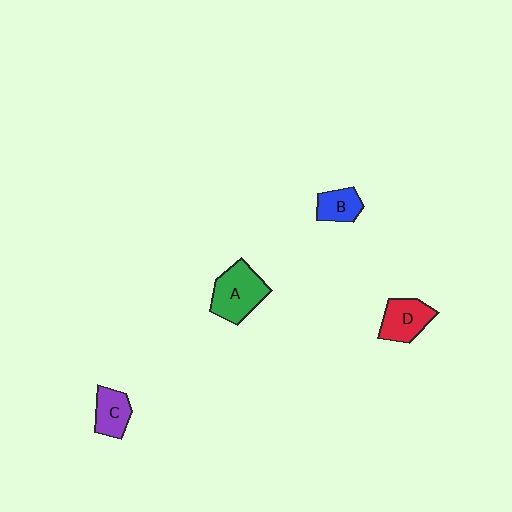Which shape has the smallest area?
Shape B (blue).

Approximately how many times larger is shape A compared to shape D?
Approximately 1.3 times.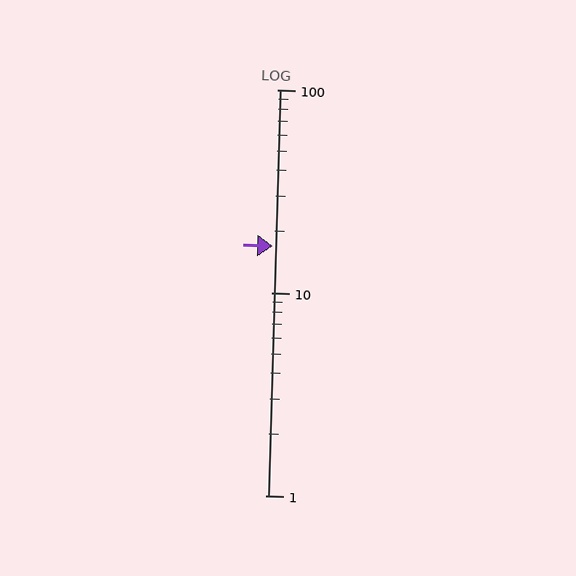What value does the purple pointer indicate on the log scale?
The pointer indicates approximately 17.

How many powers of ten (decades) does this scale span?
The scale spans 2 decades, from 1 to 100.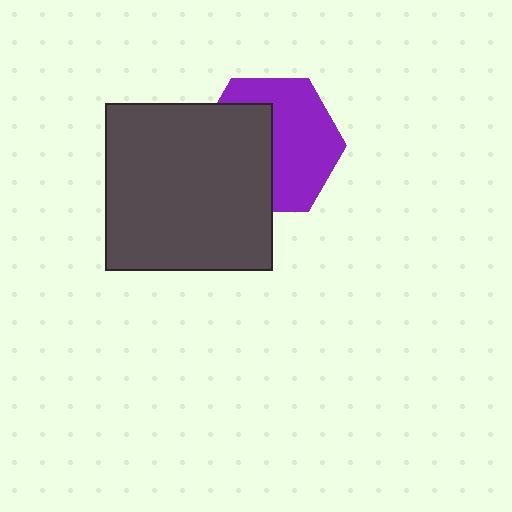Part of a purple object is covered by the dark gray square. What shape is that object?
It is a hexagon.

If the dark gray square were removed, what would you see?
You would see the complete purple hexagon.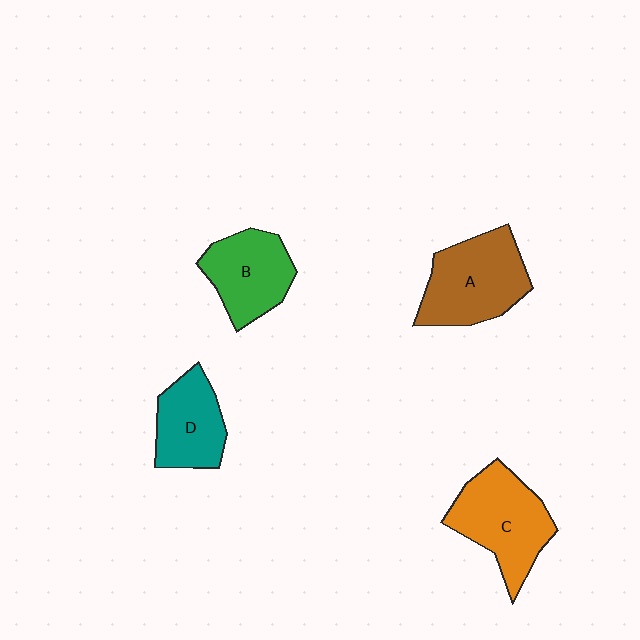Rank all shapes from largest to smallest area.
From largest to smallest: A (brown), C (orange), B (green), D (teal).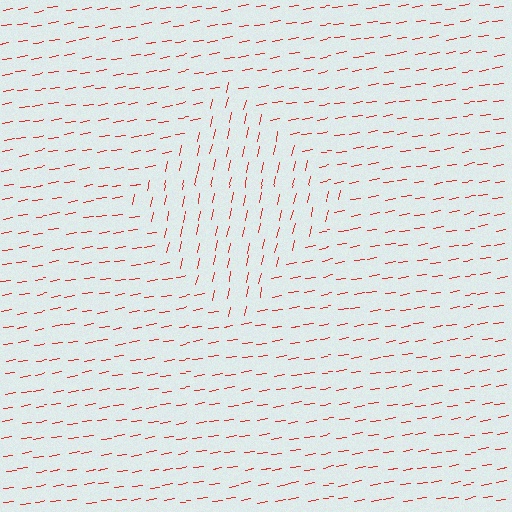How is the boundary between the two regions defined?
The boundary is defined purely by a change in line orientation (approximately 69 degrees difference). All lines are the same color and thickness.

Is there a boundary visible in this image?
Yes, there is a texture boundary formed by a change in line orientation.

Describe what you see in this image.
The image is filled with small red line segments. A diamond region in the image has lines oriented differently from the surrounding lines, creating a visible texture boundary.